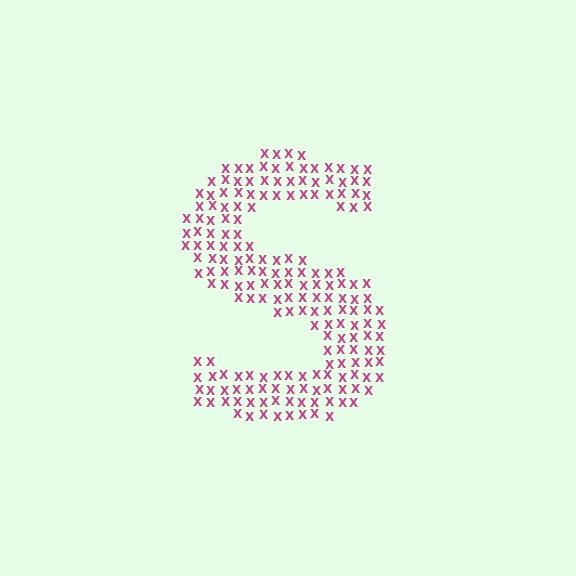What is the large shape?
The large shape is the letter S.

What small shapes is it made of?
It is made of small letter X's.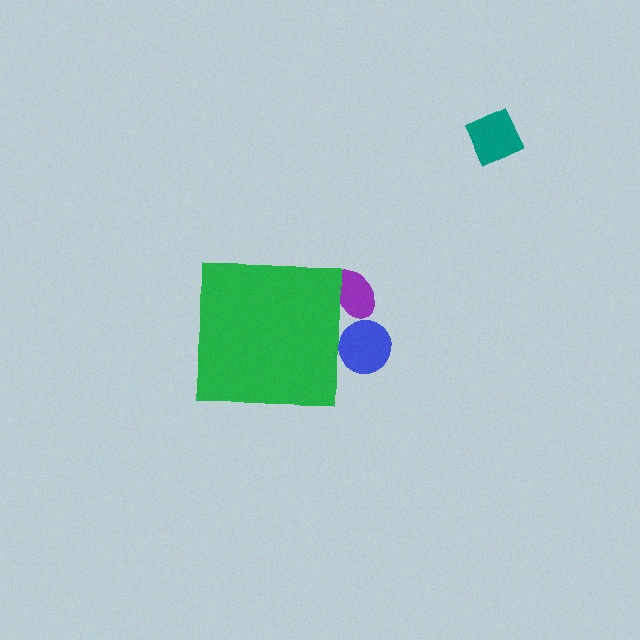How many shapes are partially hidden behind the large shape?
2 shapes are partially hidden.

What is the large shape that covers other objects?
A green square.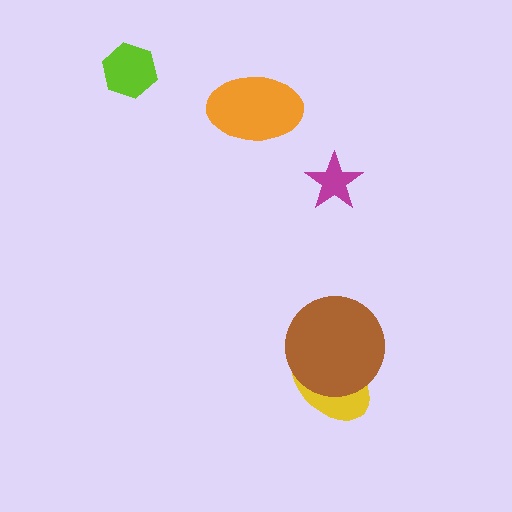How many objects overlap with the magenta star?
0 objects overlap with the magenta star.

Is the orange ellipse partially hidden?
No, no other shape covers it.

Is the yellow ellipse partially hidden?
Yes, it is partially covered by another shape.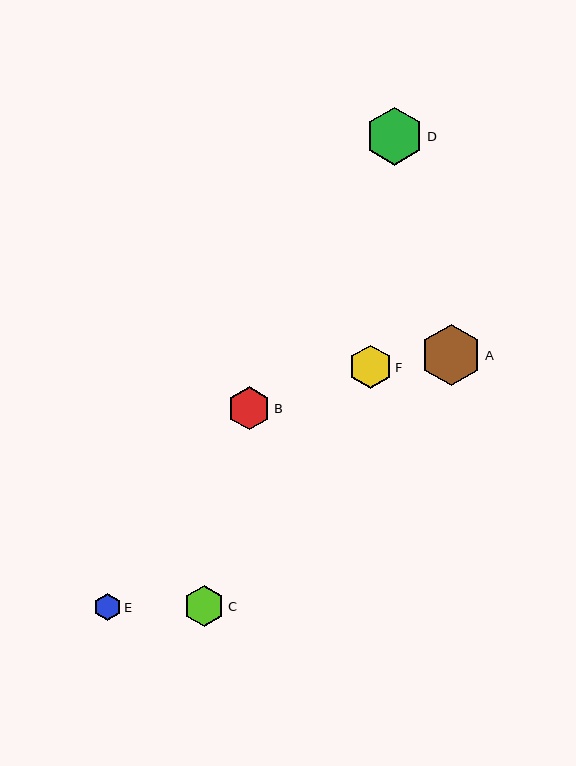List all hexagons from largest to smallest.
From largest to smallest: A, D, F, B, C, E.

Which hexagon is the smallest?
Hexagon E is the smallest with a size of approximately 28 pixels.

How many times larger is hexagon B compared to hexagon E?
Hexagon B is approximately 1.6 times the size of hexagon E.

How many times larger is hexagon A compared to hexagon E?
Hexagon A is approximately 2.2 times the size of hexagon E.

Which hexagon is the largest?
Hexagon A is the largest with a size of approximately 61 pixels.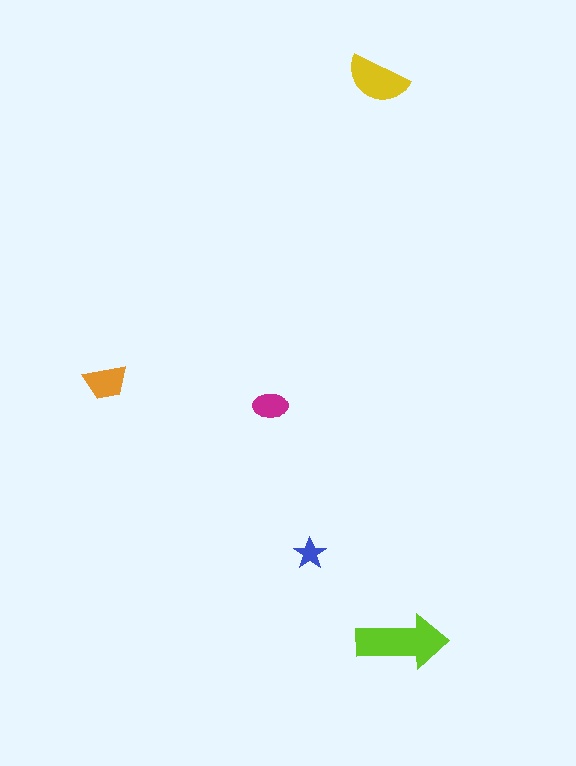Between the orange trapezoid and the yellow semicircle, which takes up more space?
The yellow semicircle.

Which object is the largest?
The lime arrow.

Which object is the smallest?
The blue star.